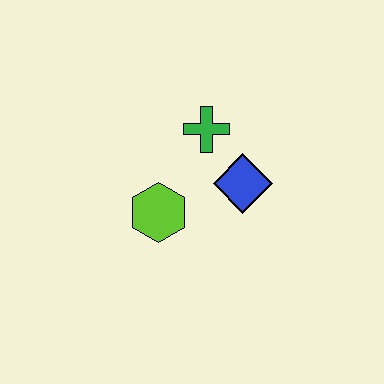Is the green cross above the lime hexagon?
Yes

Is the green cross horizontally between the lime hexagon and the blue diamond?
Yes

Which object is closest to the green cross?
The blue diamond is closest to the green cross.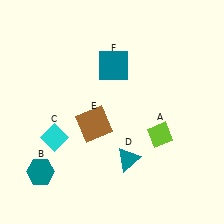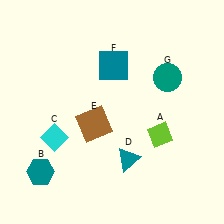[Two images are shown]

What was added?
A teal circle (G) was added in Image 2.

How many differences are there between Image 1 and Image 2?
There is 1 difference between the two images.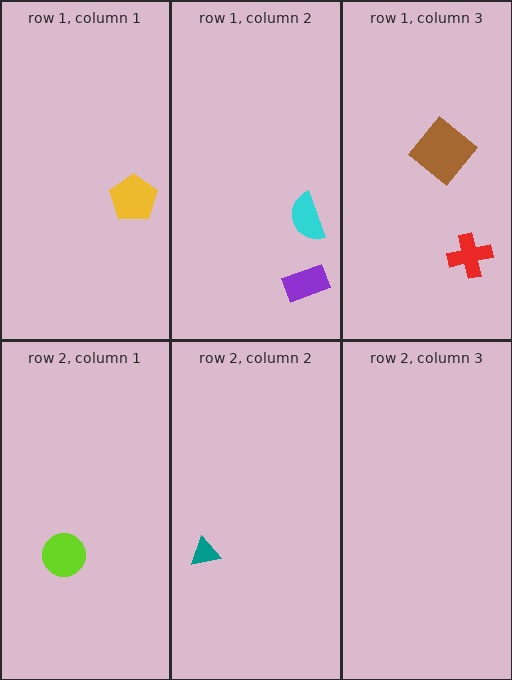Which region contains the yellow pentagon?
The row 1, column 1 region.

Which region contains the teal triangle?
The row 2, column 2 region.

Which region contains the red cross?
The row 1, column 3 region.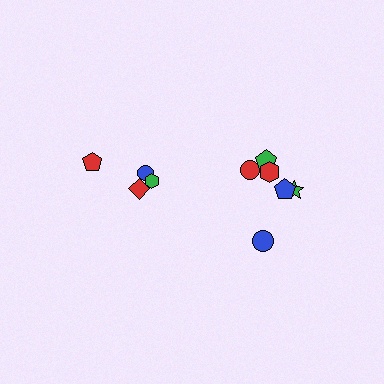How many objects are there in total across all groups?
There are 10 objects.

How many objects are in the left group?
There are 4 objects.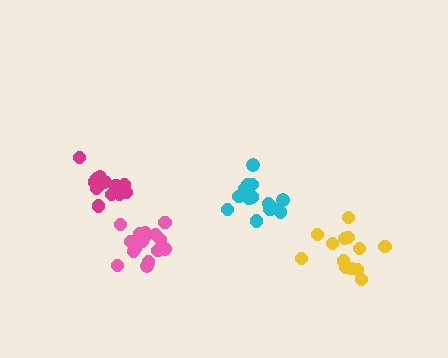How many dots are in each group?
Group 1: 15 dots, Group 2: 16 dots, Group 3: 13 dots, Group 4: 15 dots (59 total).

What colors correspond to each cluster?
The clusters are colored: cyan, pink, yellow, magenta.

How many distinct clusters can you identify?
There are 4 distinct clusters.